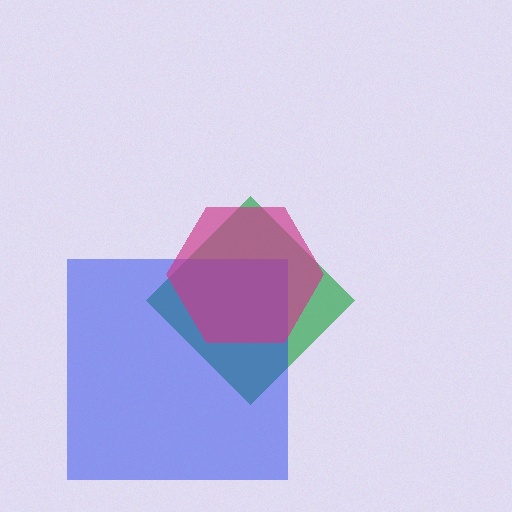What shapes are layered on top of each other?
The layered shapes are: a green diamond, a blue square, a magenta hexagon.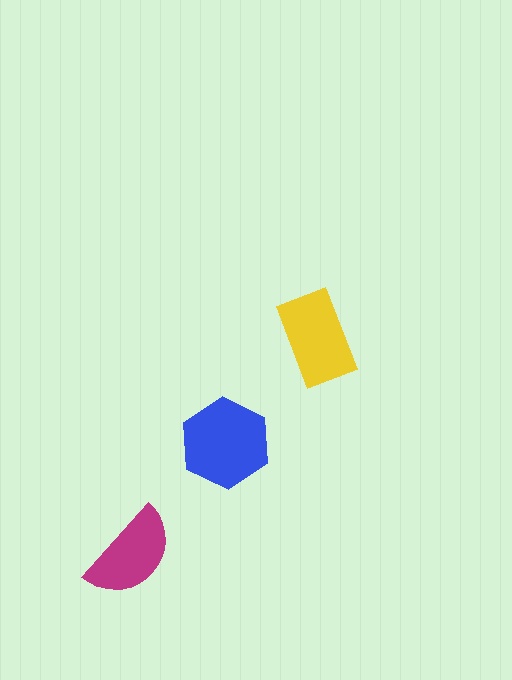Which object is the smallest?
The magenta semicircle.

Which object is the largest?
The blue hexagon.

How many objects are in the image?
There are 3 objects in the image.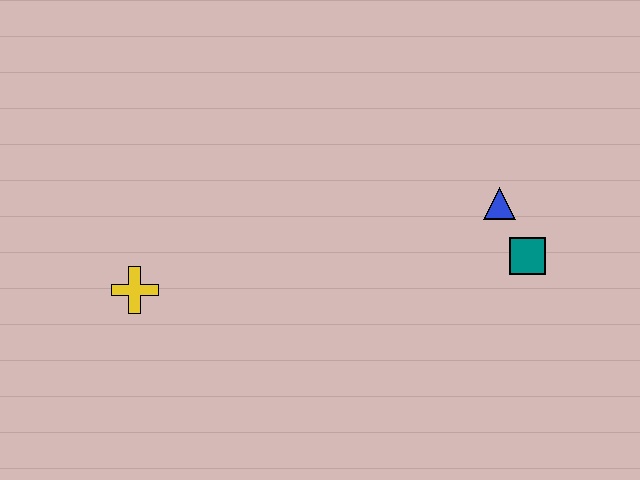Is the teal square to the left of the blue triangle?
No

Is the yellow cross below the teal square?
Yes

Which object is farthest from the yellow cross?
The teal square is farthest from the yellow cross.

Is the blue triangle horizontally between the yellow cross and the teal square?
Yes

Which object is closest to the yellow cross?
The blue triangle is closest to the yellow cross.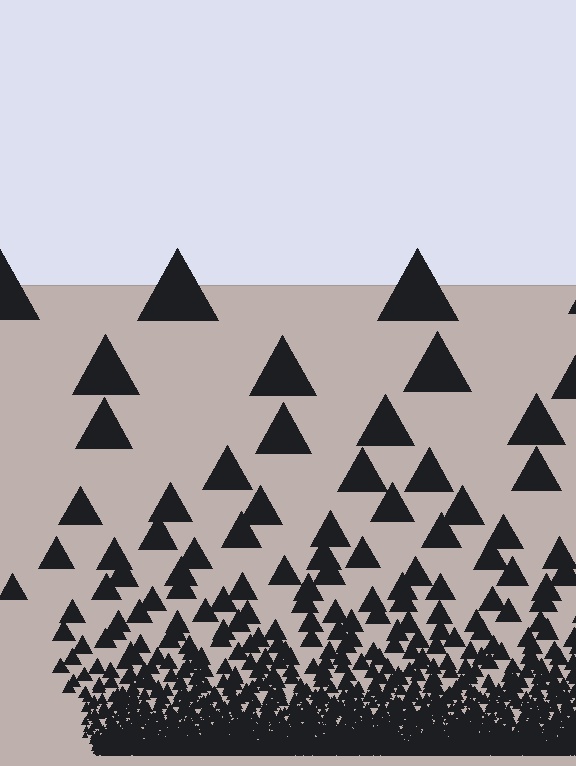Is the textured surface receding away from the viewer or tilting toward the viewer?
The surface appears to tilt toward the viewer. Texture elements get larger and sparser toward the top.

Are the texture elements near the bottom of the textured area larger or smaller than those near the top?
Smaller. The gradient is inverted — elements near the bottom are smaller and denser.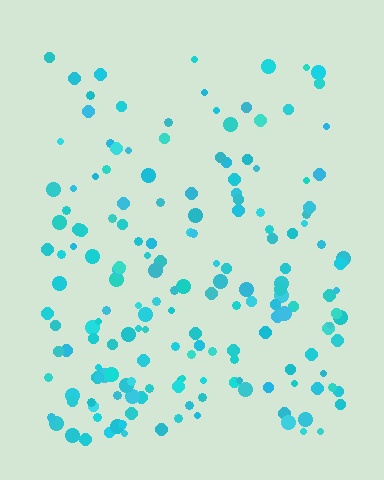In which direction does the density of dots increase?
From top to bottom, with the bottom side densest.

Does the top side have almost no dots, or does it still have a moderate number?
Still a moderate number, just noticeably fewer than the bottom.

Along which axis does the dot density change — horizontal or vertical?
Vertical.